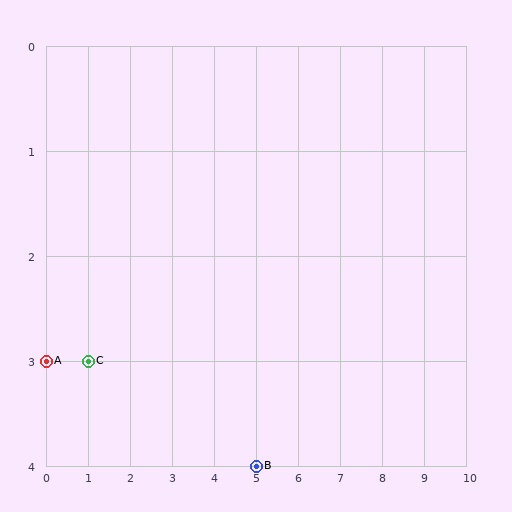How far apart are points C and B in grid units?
Points C and B are 4 columns and 1 row apart (about 4.1 grid units diagonally).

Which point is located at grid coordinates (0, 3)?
Point A is at (0, 3).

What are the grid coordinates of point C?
Point C is at grid coordinates (1, 3).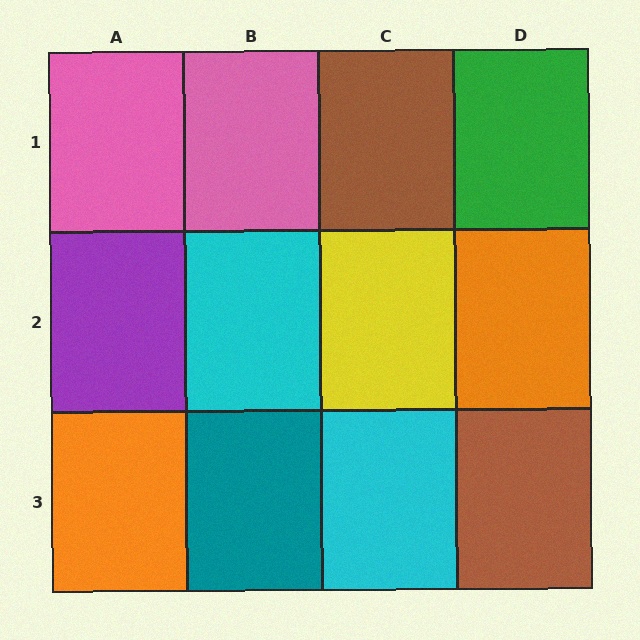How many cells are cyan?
2 cells are cyan.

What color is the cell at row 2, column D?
Orange.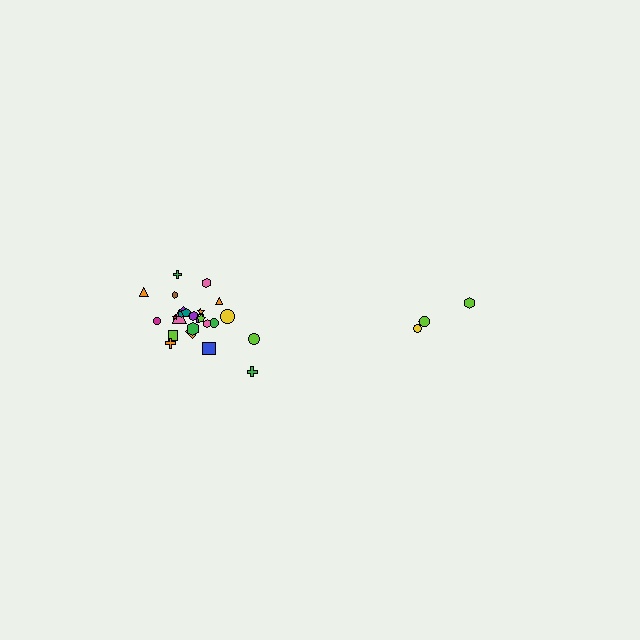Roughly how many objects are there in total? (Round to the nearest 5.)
Roughly 30 objects in total.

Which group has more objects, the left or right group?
The left group.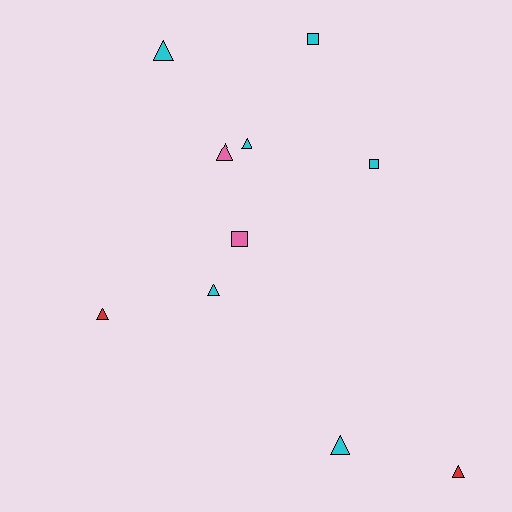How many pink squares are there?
There is 1 pink square.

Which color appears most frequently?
Cyan, with 6 objects.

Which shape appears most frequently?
Triangle, with 7 objects.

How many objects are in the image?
There are 10 objects.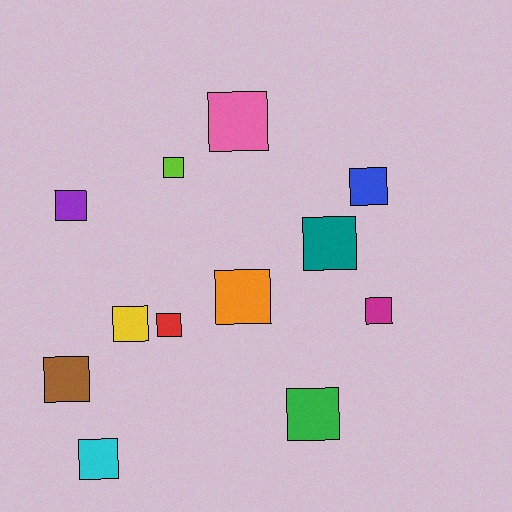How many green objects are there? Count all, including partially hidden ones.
There is 1 green object.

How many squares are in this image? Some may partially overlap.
There are 12 squares.